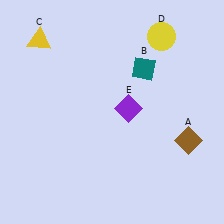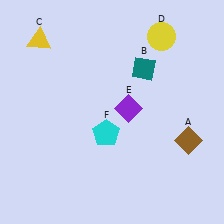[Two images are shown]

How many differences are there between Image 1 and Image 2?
There is 1 difference between the two images.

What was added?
A cyan pentagon (F) was added in Image 2.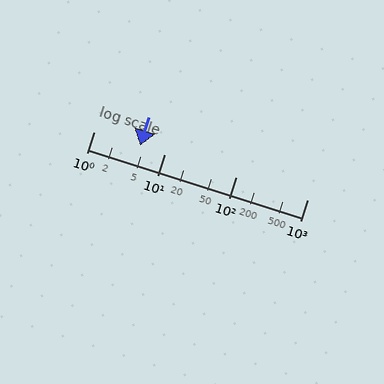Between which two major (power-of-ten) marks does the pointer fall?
The pointer is between 1 and 10.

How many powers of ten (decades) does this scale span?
The scale spans 3 decades, from 1 to 1000.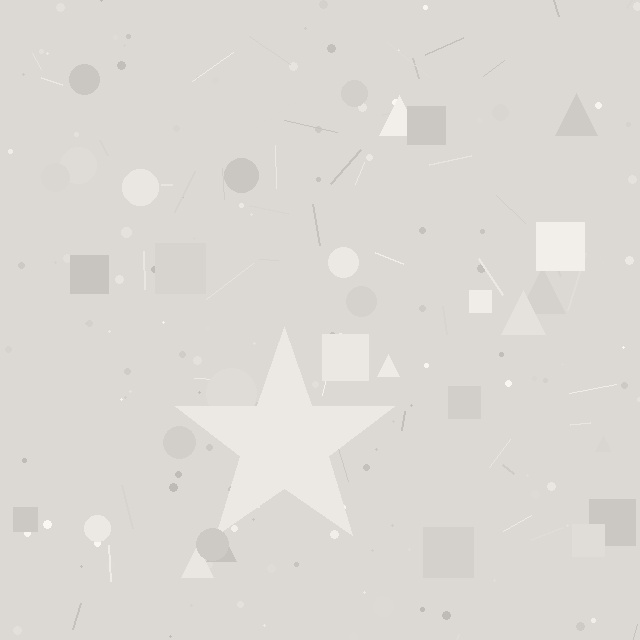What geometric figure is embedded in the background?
A star is embedded in the background.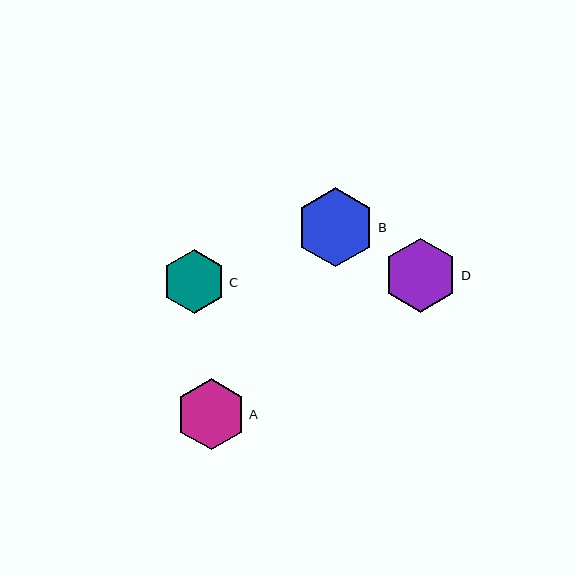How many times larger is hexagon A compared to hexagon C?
Hexagon A is approximately 1.1 times the size of hexagon C.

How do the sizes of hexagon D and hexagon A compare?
Hexagon D and hexagon A are approximately the same size.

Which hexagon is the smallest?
Hexagon C is the smallest with a size of approximately 63 pixels.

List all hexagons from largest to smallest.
From largest to smallest: B, D, A, C.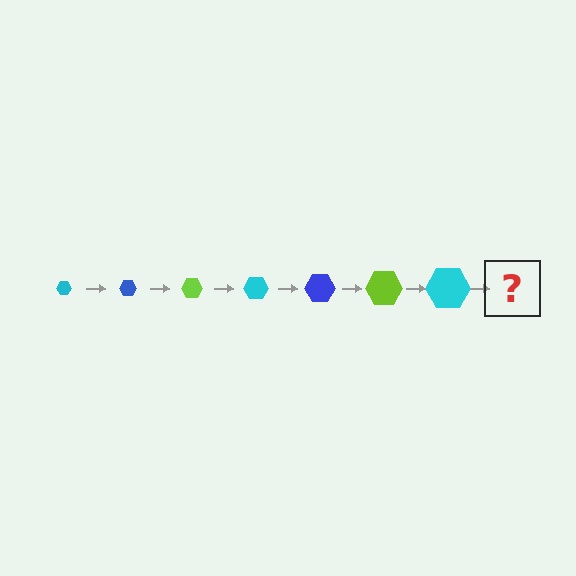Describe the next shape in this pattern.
It should be a blue hexagon, larger than the previous one.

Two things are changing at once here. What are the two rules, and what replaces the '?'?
The two rules are that the hexagon grows larger each step and the color cycles through cyan, blue, and lime. The '?' should be a blue hexagon, larger than the previous one.